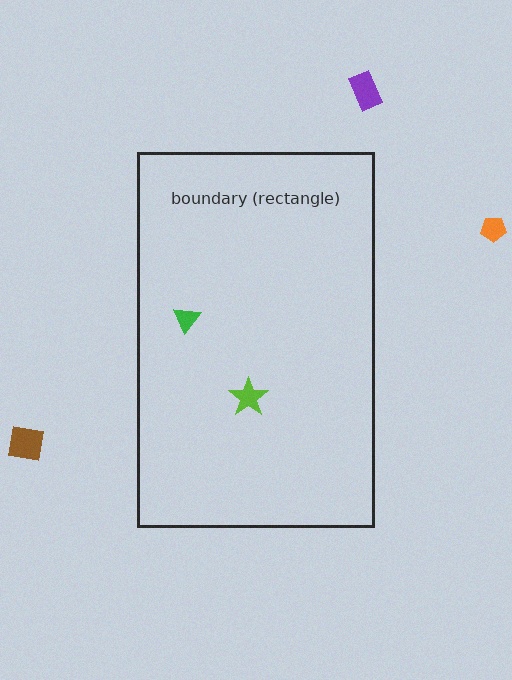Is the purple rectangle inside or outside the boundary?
Outside.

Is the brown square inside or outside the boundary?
Outside.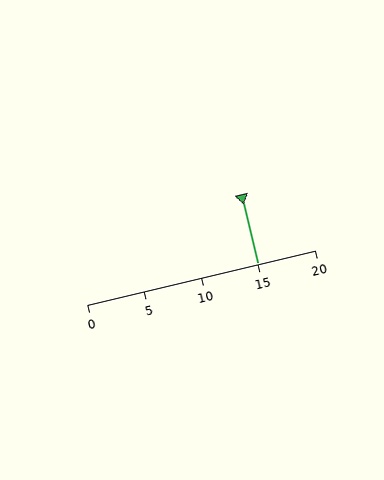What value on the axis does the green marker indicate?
The marker indicates approximately 15.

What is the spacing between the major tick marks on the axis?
The major ticks are spaced 5 apart.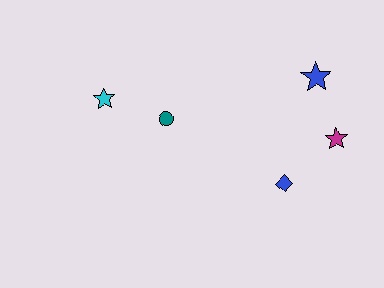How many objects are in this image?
There are 5 objects.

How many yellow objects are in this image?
There are no yellow objects.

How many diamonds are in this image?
There is 1 diamond.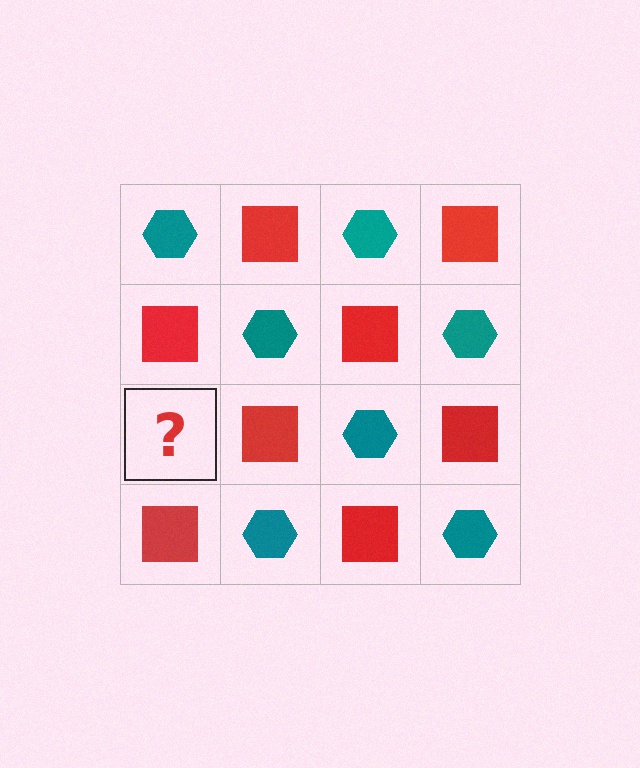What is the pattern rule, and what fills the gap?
The rule is that it alternates teal hexagon and red square in a checkerboard pattern. The gap should be filled with a teal hexagon.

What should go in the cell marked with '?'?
The missing cell should contain a teal hexagon.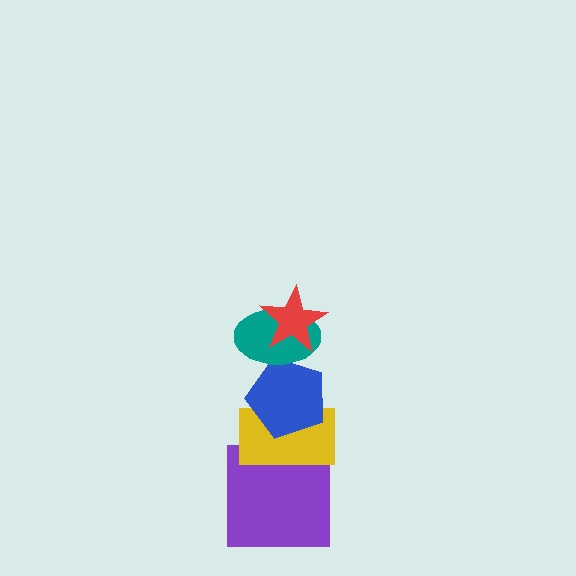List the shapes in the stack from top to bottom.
From top to bottom: the red star, the teal ellipse, the blue pentagon, the yellow rectangle, the purple square.